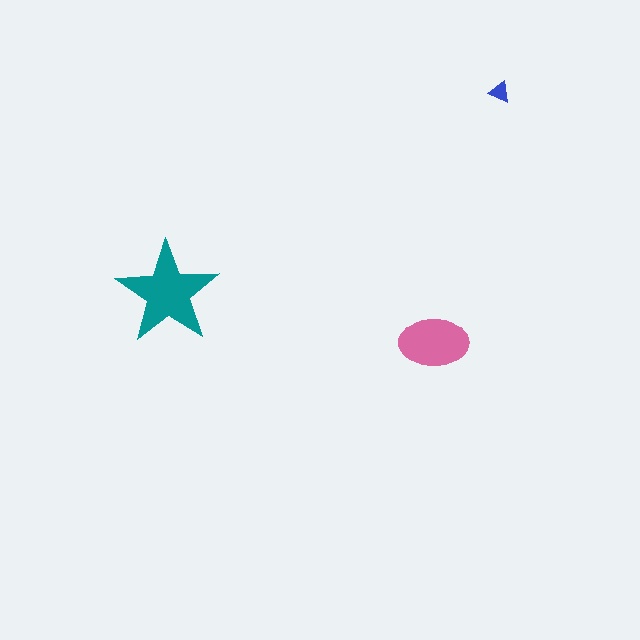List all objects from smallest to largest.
The blue triangle, the pink ellipse, the teal star.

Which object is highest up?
The blue triangle is topmost.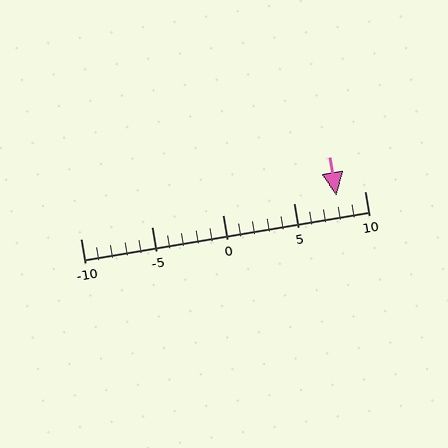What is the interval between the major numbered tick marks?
The major tick marks are spaced 5 units apart.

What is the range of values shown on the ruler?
The ruler shows values from -10 to 10.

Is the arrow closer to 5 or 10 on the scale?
The arrow is closer to 10.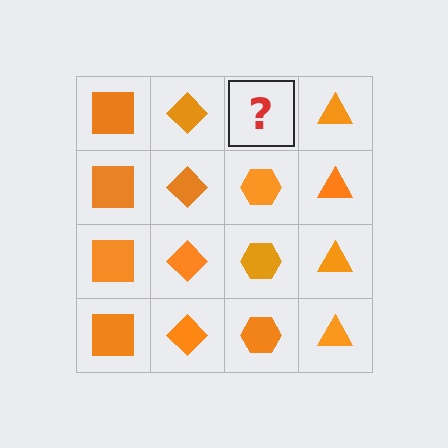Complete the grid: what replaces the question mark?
The question mark should be replaced with an orange hexagon.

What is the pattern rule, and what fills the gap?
The rule is that each column has a consistent shape. The gap should be filled with an orange hexagon.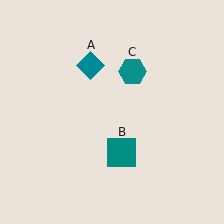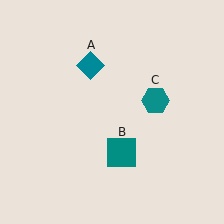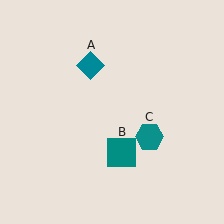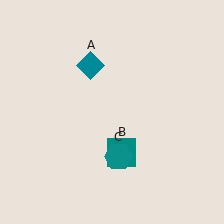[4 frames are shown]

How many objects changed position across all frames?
1 object changed position: teal hexagon (object C).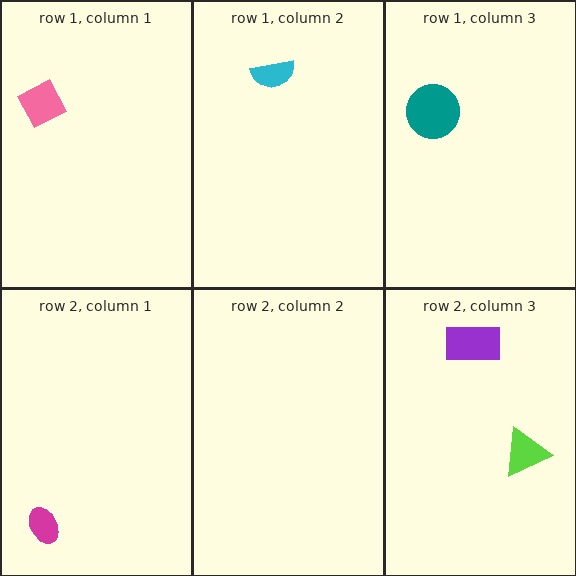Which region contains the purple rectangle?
The row 2, column 3 region.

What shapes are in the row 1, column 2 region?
The cyan semicircle.